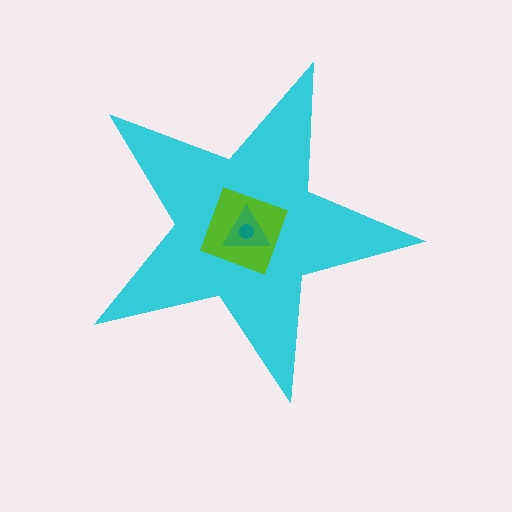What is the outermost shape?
The cyan star.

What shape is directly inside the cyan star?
The lime diamond.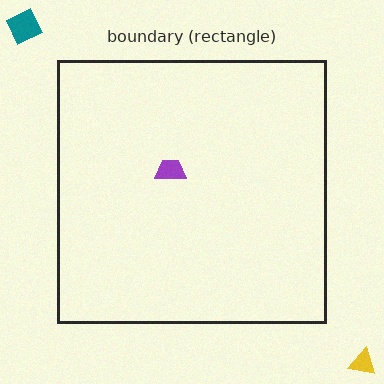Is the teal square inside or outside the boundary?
Outside.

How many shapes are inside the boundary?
1 inside, 2 outside.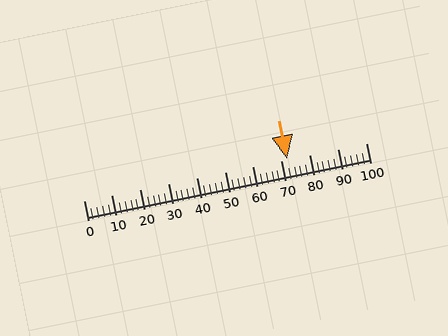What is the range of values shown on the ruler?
The ruler shows values from 0 to 100.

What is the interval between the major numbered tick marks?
The major tick marks are spaced 10 units apart.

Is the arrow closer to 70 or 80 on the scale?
The arrow is closer to 70.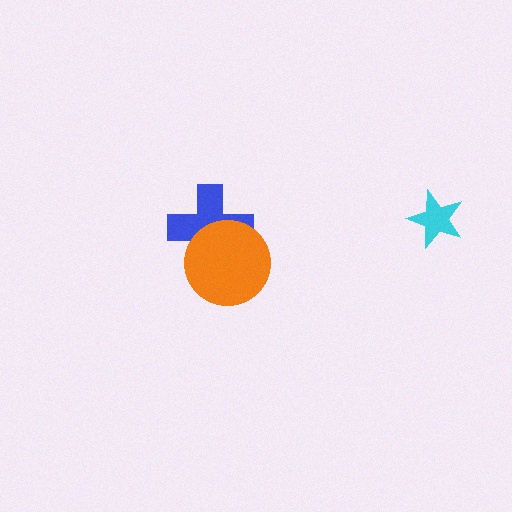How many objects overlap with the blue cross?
1 object overlaps with the blue cross.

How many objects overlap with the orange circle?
1 object overlaps with the orange circle.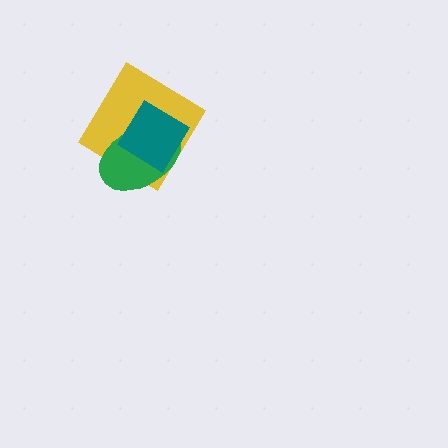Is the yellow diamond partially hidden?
Yes, it is partially covered by another shape.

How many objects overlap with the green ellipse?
2 objects overlap with the green ellipse.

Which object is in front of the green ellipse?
The teal diamond is in front of the green ellipse.